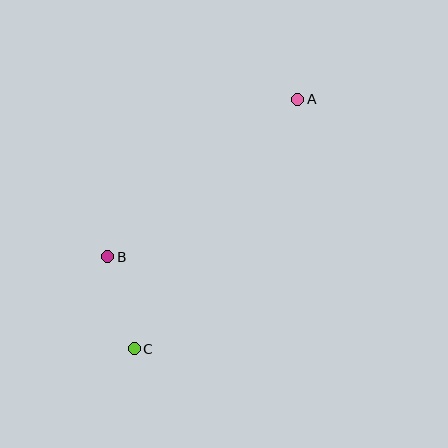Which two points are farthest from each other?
Points A and C are farthest from each other.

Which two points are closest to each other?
Points B and C are closest to each other.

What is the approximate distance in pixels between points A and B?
The distance between A and B is approximately 247 pixels.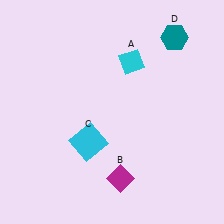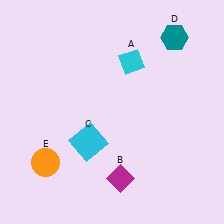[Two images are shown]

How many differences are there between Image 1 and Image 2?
There is 1 difference between the two images.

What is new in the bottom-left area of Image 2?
An orange circle (E) was added in the bottom-left area of Image 2.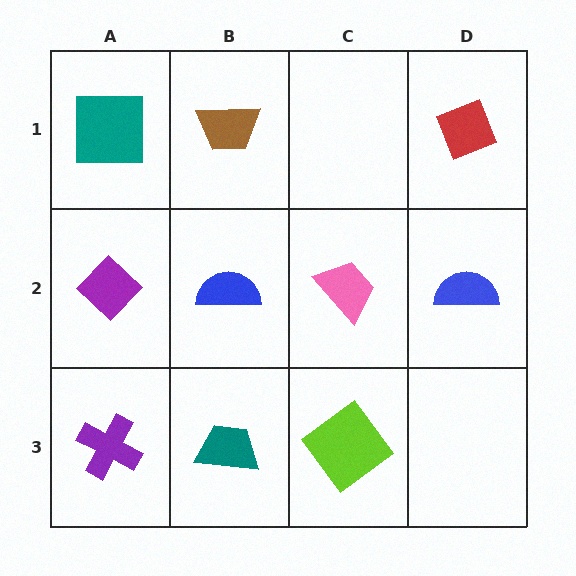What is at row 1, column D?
A red diamond.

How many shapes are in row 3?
3 shapes.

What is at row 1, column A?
A teal square.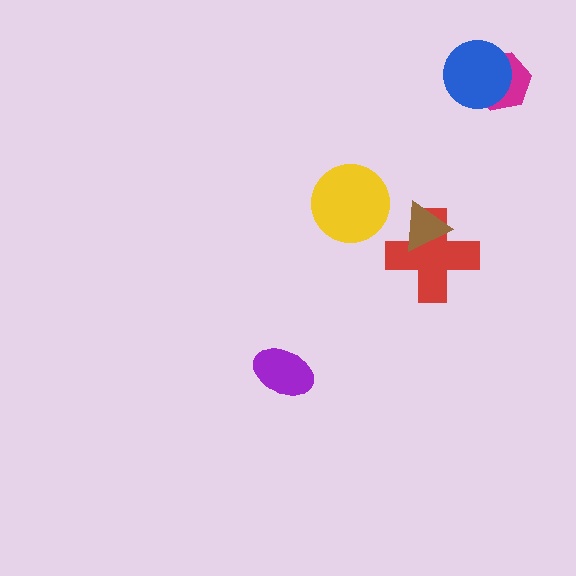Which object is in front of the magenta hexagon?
The blue circle is in front of the magenta hexagon.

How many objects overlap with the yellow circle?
0 objects overlap with the yellow circle.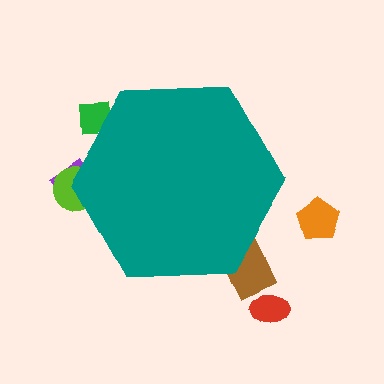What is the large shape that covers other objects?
A teal hexagon.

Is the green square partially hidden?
Yes, the green square is partially hidden behind the teal hexagon.